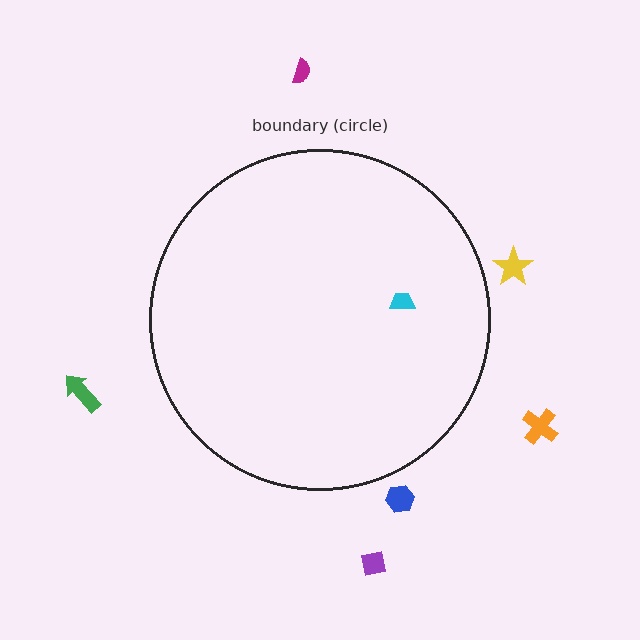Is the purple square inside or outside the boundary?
Outside.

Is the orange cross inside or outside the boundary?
Outside.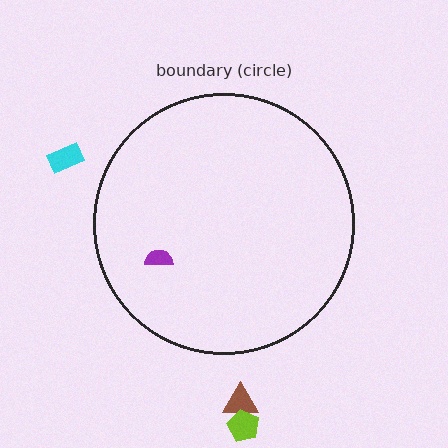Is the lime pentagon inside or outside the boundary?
Outside.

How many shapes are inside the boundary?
1 inside, 3 outside.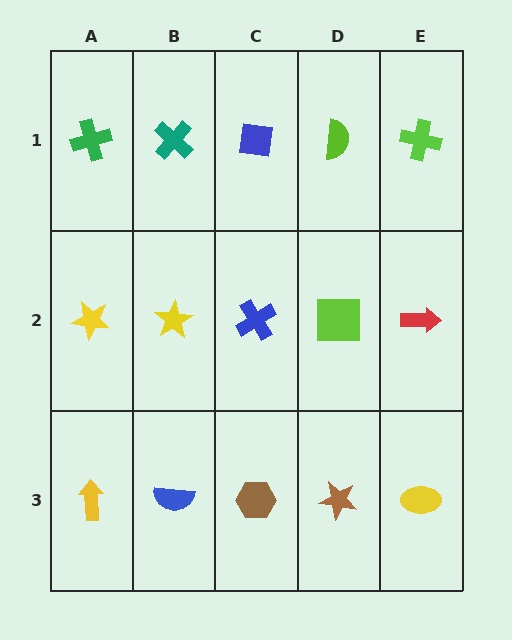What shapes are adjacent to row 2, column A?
A green cross (row 1, column A), a yellow arrow (row 3, column A), a yellow star (row 2, column B).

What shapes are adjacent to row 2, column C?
A blue square (row 1, column C), a brown hexagon (row 3, column C), a yellow star (row 2, column B), a lime square (row 2, column D).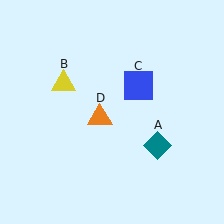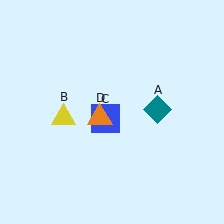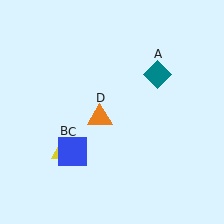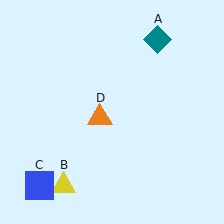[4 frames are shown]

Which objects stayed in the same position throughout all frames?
Orange triangle (object D) remained stationary.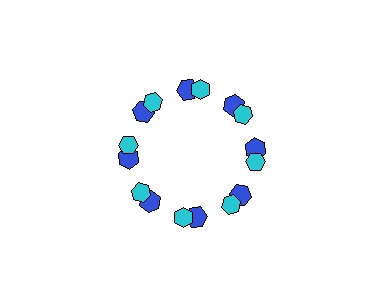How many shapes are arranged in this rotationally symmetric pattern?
There are 16 shapes, arranged in 8 groups of 2.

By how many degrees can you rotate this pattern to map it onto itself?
The pattern maps onto itself every 45 degrees of rotation.